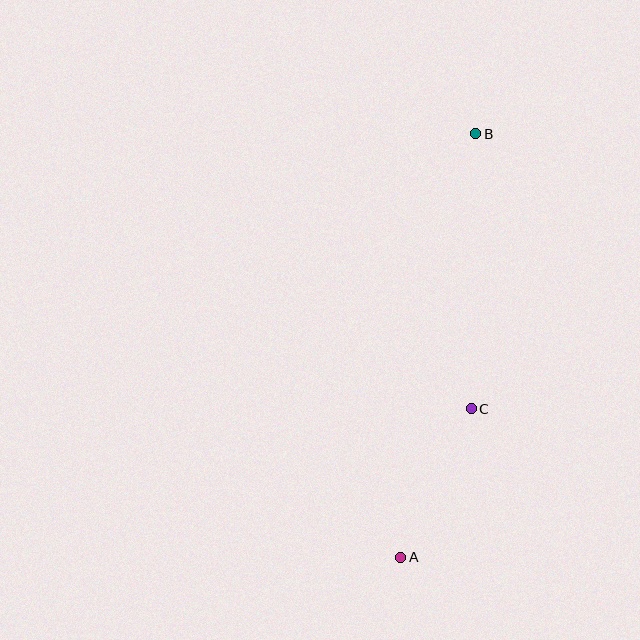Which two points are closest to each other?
Points A and C are closest to each other.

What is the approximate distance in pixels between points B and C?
The distance between B and C is approximately 275 pixels.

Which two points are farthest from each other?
Points A and B are farthest from each other.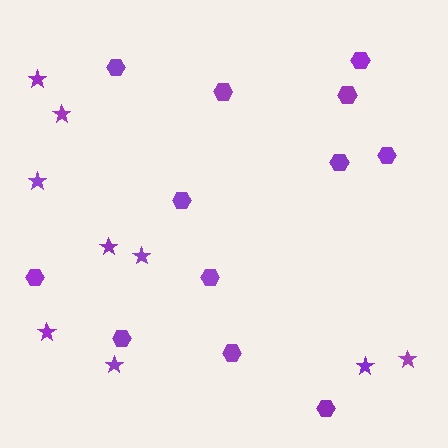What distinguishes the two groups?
There are 2 groups: one group of stars (9) and one group of hexagons (12).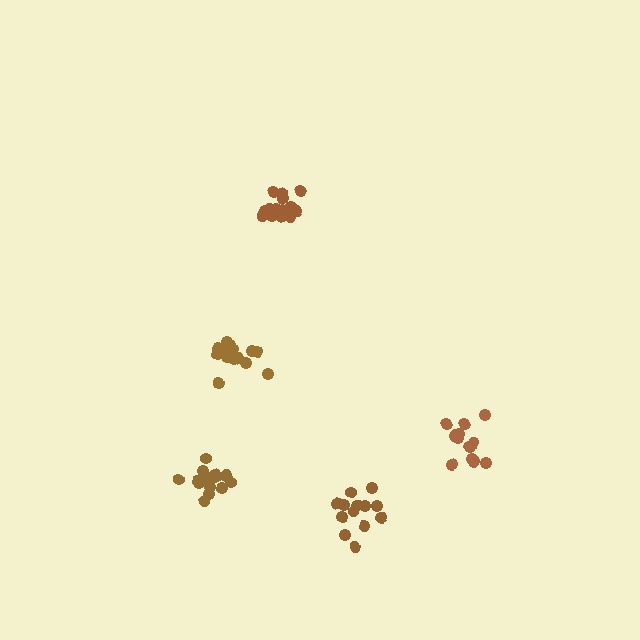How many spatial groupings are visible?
There are 5 spatial groupings.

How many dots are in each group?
Group 1: 15 dots, Group 2: 16 dots, Group 3: 18 dots, Group 4: 13 dots, Group 5: 13 dots (75 total).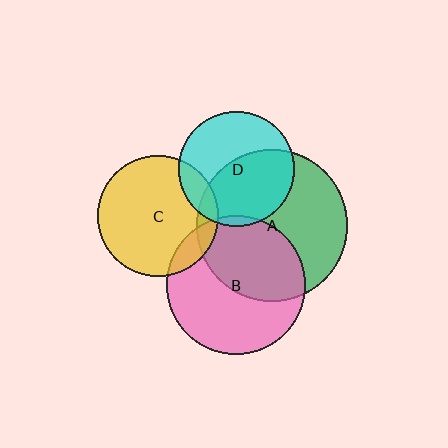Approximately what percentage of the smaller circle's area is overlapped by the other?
Approximately 15%.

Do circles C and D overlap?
Yes.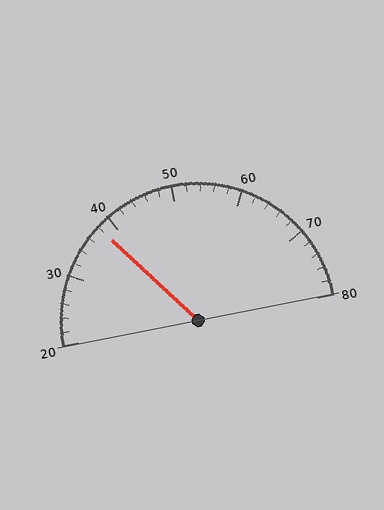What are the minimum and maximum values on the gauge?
The gauge ranges from 20 to 80.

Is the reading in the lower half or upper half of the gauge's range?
The reading is in the lower half of the range (20 to 80).